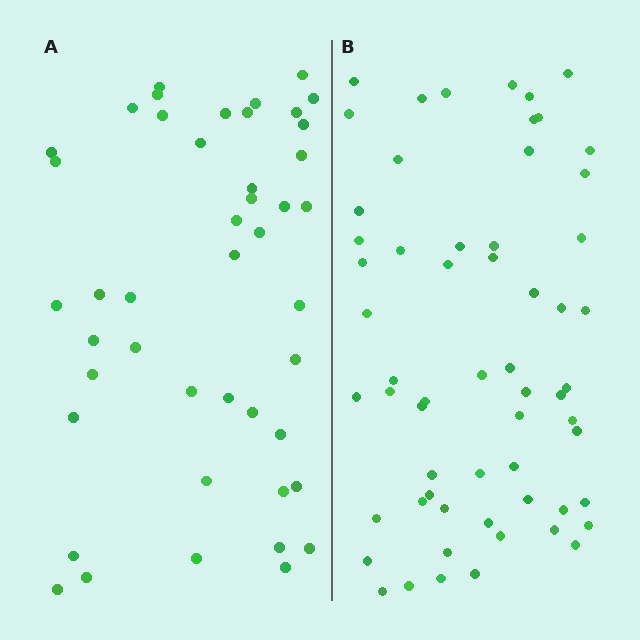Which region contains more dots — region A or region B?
Region B (the right region) has more dots.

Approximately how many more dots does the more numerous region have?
Region B has approximately 15 more dots than region A.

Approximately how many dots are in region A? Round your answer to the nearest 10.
About 40 dots. (The exact count is 45, which rounds to 40.)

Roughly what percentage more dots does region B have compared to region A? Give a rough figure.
About 35% more.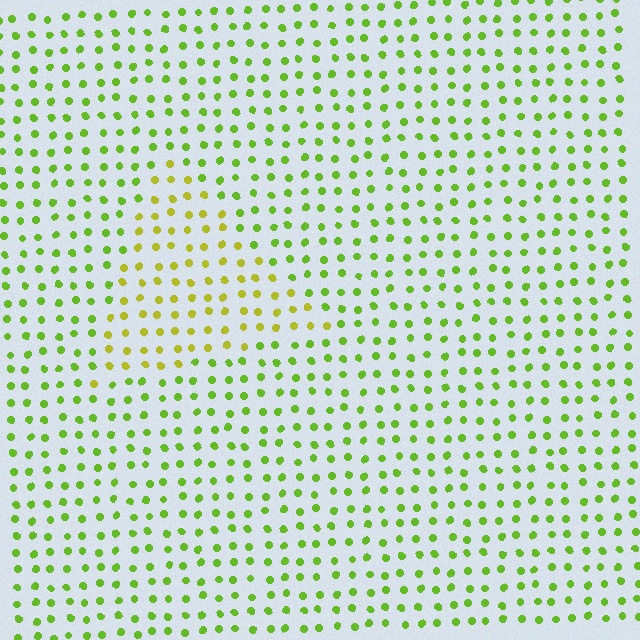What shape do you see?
I see a triangle.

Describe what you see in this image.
The image is filled with small lime elements in a uniform arrangement. A triangle-shaped region is visible where the elements are tinted to a slightly different hue, forming a subtle color boundary.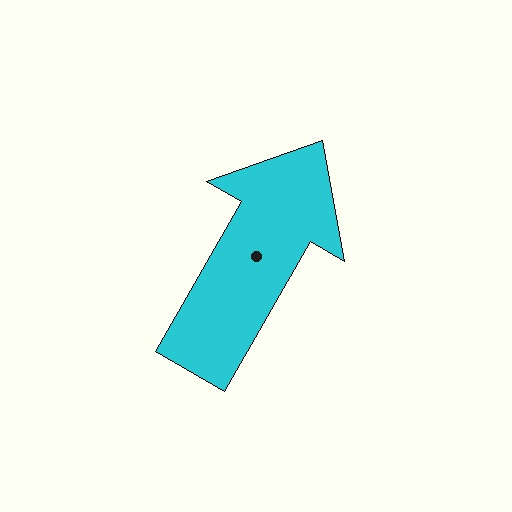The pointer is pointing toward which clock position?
Roughly 1 o'clock.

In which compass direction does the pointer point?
Northeast.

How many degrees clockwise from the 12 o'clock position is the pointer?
Approximately 30 degrees.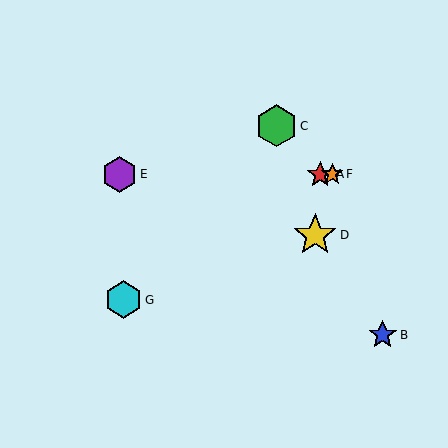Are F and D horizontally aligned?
No, F is at y≈174 and D is at y≈235.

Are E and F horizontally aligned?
Yes, both are at y≈174.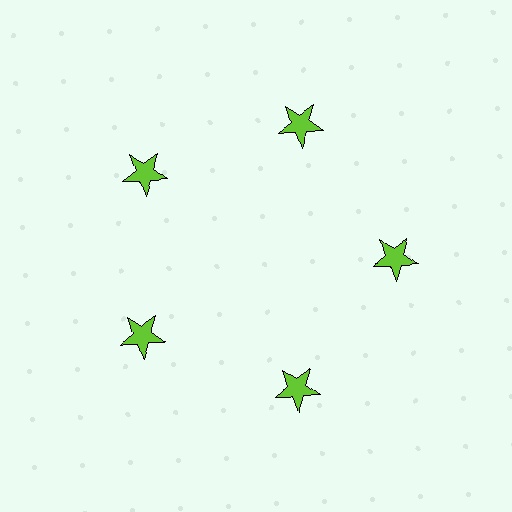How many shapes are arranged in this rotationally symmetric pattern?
There are 5 shapes, arranged in 5 groups of 1.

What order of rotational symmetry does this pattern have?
This pattern has 5-fold rotational symmetry.